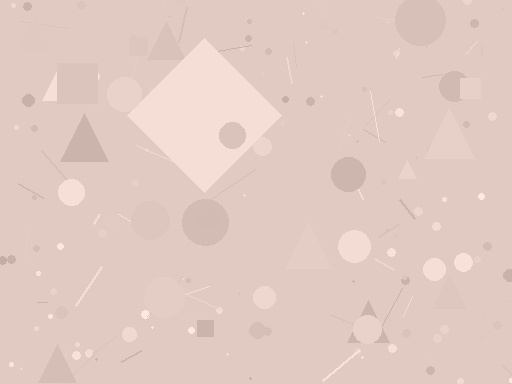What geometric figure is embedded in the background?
A diamond is embedded in the background.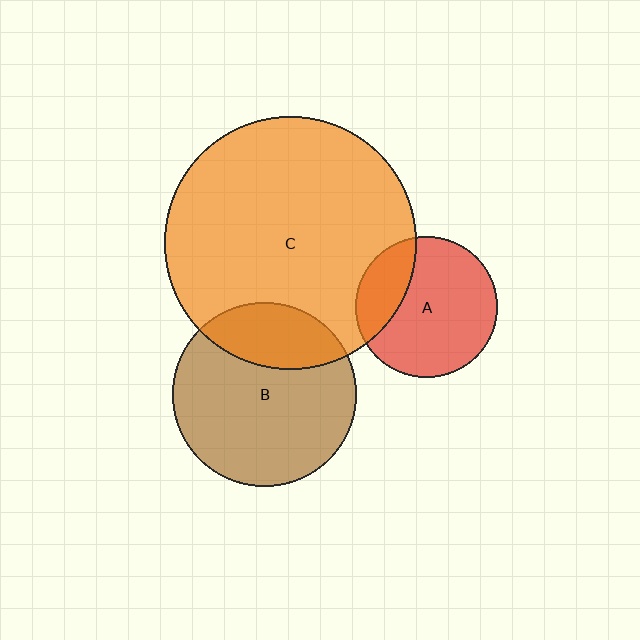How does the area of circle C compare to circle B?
Approximately 1.9 times.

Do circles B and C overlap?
Yes.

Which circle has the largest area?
Circle C (orange).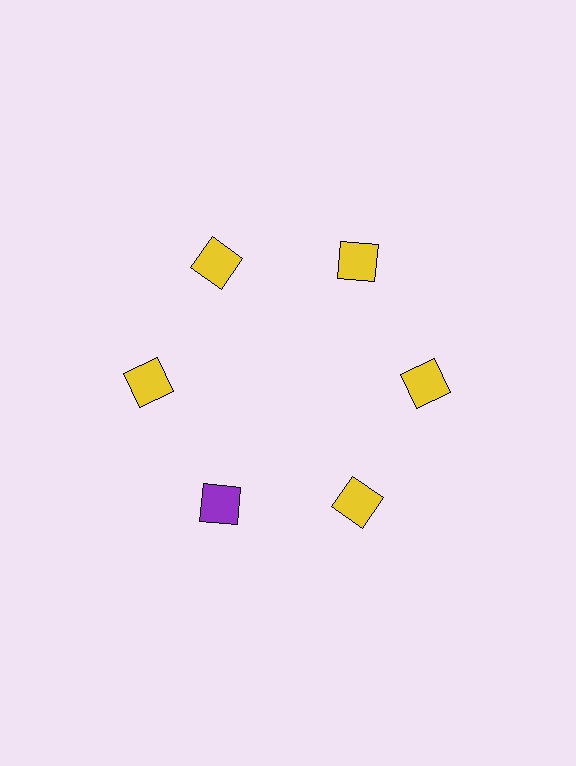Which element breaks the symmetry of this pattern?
The purple square at roughly the 7 o'clock position breaks the symmetry. All other shapes are yellow squares.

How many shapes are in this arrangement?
There are 6 shapes arranged in a ring pattern.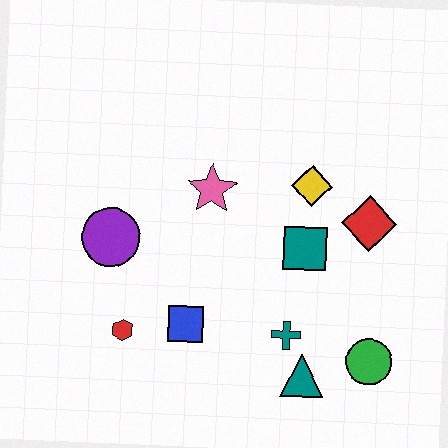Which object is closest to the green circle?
The teal triangle is closest to the green circle.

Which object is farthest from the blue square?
The red diamond is farthest from the blue square.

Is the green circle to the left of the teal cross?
No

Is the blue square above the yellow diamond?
No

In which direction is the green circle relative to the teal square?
The green circle is below the teal square.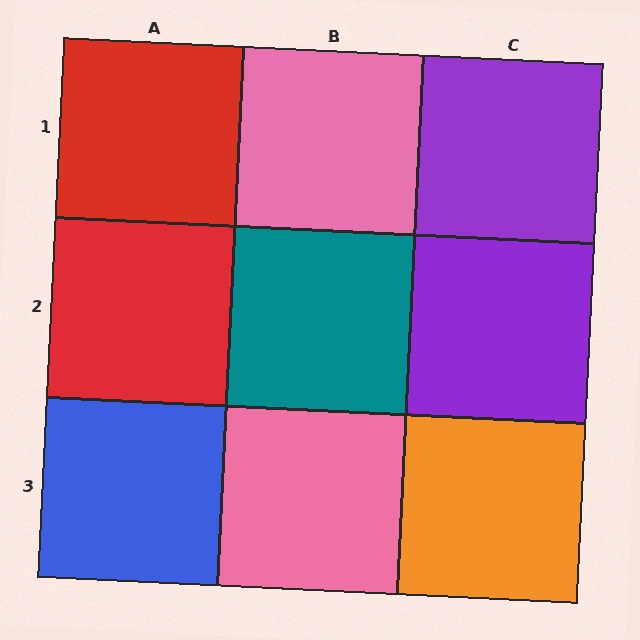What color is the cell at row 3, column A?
Blue.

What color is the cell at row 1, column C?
Purple.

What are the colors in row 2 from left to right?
Red, teal, purple.